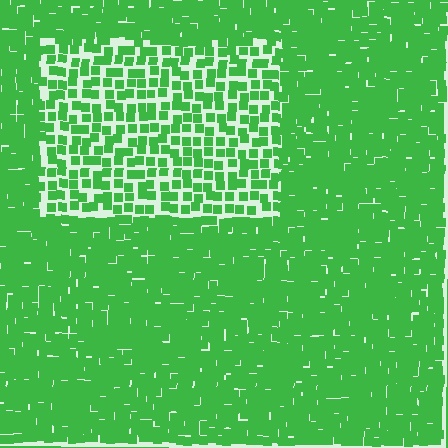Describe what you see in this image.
The image contains small green elements arranged at two different densities. A rectangle-shaped region is visible where the elements are less densely packed than the surrounding area.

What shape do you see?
I see a rectangle.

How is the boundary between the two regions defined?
The boundary is defined by a change in element density (approximately 2.1x ratio). All elements are the same color, size, and shape.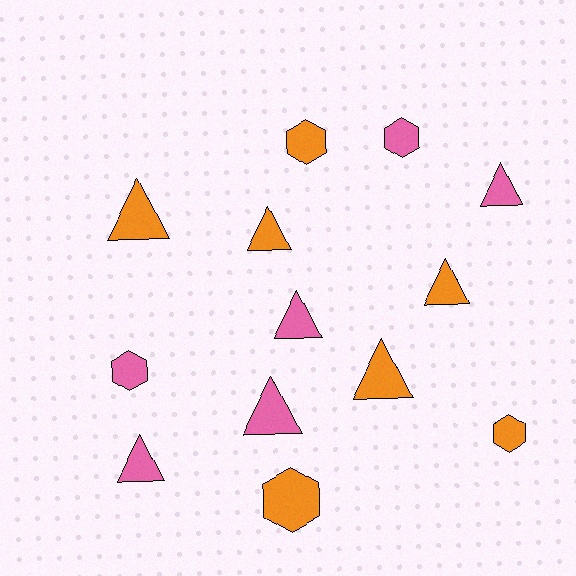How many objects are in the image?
There are 13 objects.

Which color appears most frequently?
Orange, with 7 objects.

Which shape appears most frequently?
Triangle, with 8 objects.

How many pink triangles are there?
There are 4 pink triangles.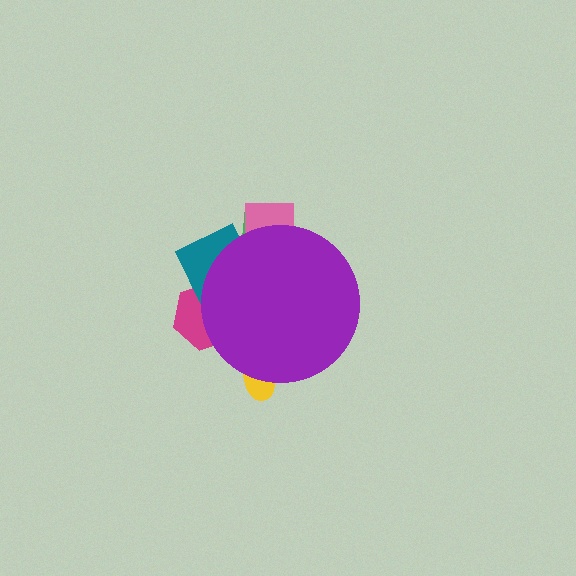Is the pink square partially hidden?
Yes, the pink square is partially hidden behind the purple circle.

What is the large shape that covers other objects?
A purple circle.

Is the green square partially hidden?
Yes, the green square is partially hidden behind the purple circle.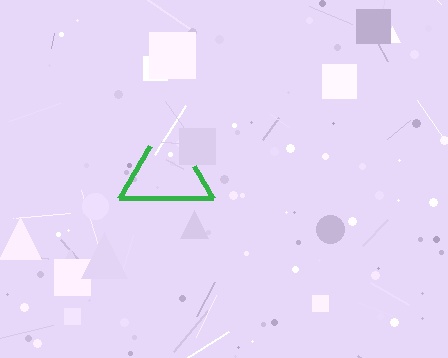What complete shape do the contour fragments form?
The contour fragments form a triangle.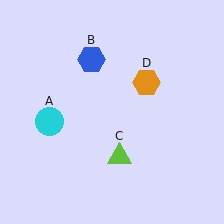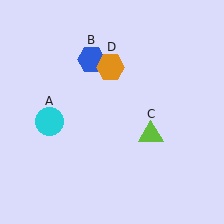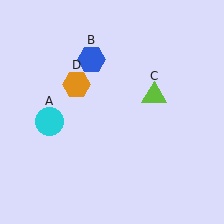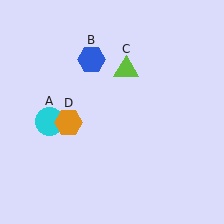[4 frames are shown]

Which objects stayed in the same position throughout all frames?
Cyan circle (object A) and blue hexagon (object B) remained stationary.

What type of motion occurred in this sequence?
The lime triangle (object C), orange hexagon (object D) rotated counterclockwise around the center of the scene.